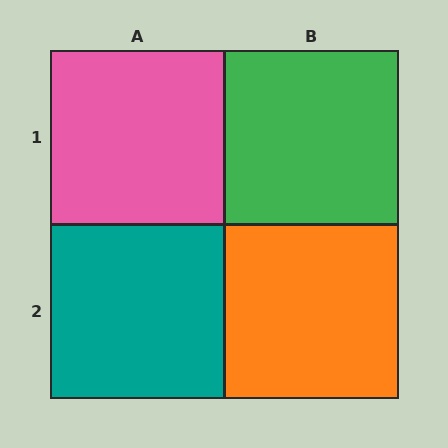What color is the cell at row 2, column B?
Orange.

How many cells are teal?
1 cell is teal.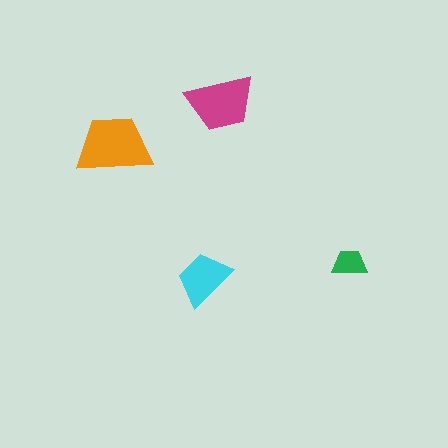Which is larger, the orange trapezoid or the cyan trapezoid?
The orange one.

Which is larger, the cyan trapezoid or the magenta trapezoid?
The magenta one.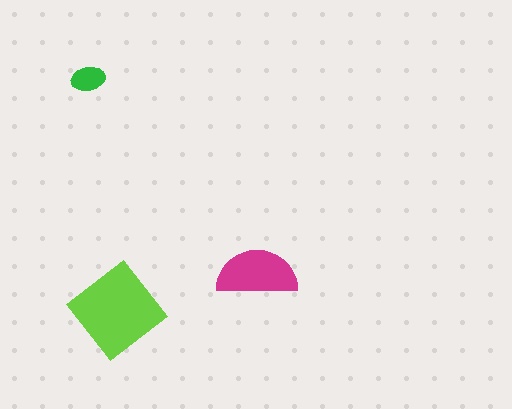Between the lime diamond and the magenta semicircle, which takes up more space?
The lime diamond.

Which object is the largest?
The lime diamond.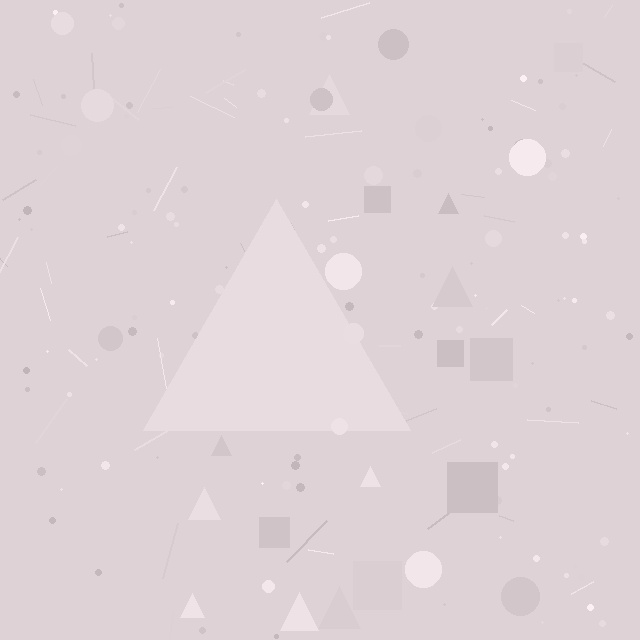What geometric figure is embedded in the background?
A triangle is embedded in the background.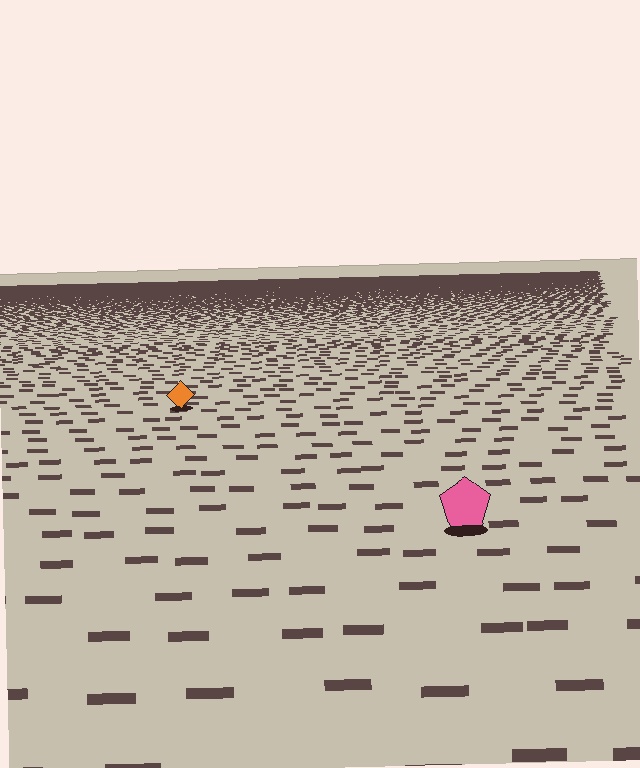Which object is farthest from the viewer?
The orange diamond is farthest from the viewer. It appears smaller and the ground texture around it is denser.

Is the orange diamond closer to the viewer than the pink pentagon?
No. The pink pentagon is closer — you can tell from the texture gradient: the ground texture is coarser near it.